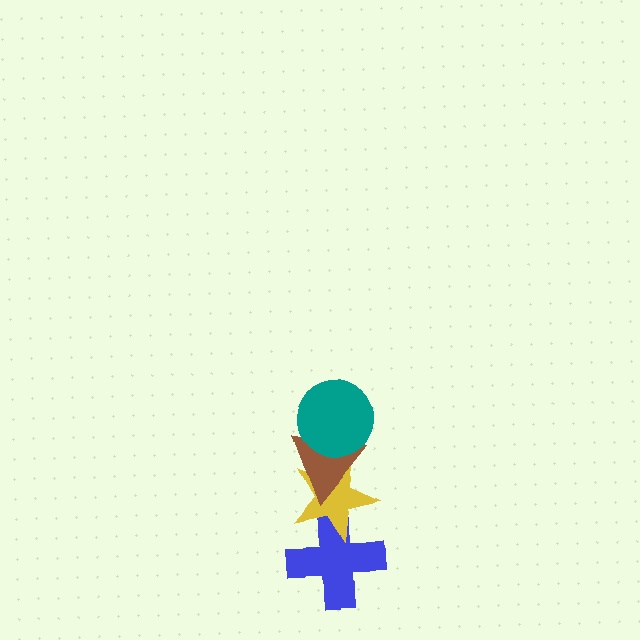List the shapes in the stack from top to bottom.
From top to bottom: the teal circle, the brown triangle, the yellow star, the blue cross.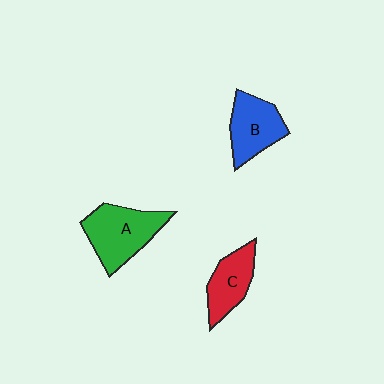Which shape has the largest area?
Shape A (green).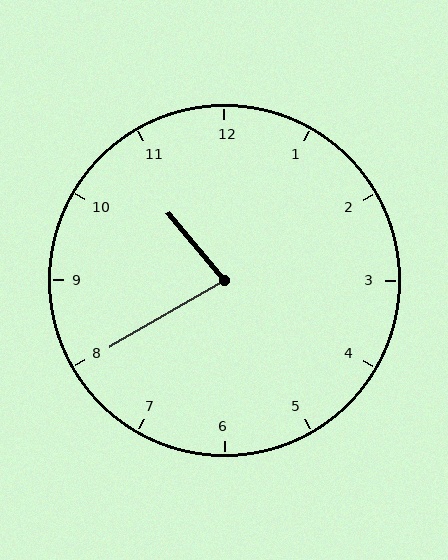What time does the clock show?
10:40.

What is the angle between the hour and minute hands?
Approximately 80 degrees.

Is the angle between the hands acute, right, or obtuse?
It is acute.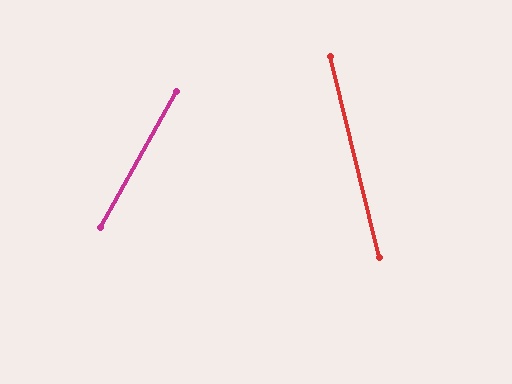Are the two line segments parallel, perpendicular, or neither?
Neither parallel nor perpendicular — they differ by about 43°.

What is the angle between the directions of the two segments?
Approximately 43 degrees.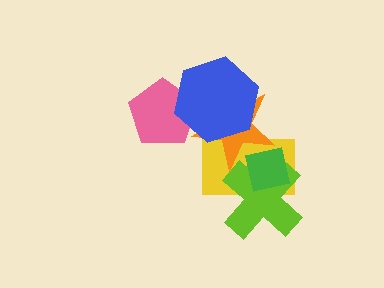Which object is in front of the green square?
The orange star is in front of the green square.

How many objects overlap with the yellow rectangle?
4 objects overlap with the yellow rectangle.